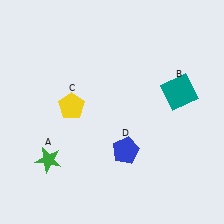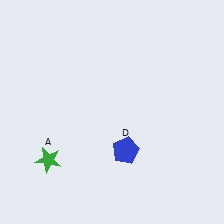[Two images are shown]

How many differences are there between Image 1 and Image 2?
There are 2 differences between the two images.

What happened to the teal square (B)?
The teal square (B) was removed in Image 2. It was in the top-right area of Image 1.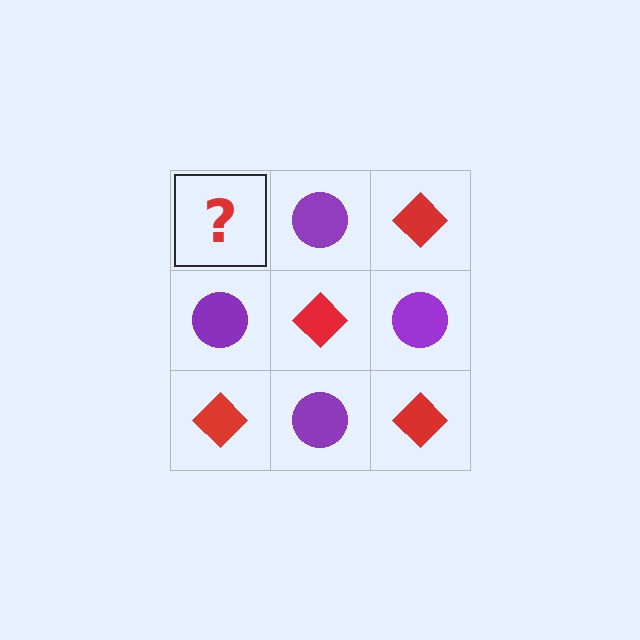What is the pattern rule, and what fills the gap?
The rule is that it alternates red diamond and purple circle in a checkerboard pattern. The gap should be filled with a red diamond.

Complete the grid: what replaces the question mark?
The question mark should be replaced with a red diamond.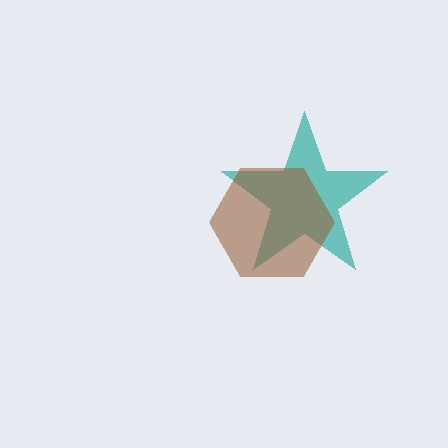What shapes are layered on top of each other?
The layered shapes are: a teal star, a brown hexagon.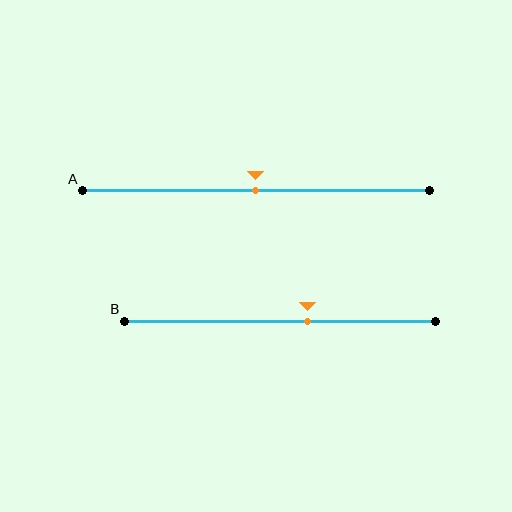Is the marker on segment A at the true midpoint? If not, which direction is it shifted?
Yes, the marker on segment A is at the true midpoint.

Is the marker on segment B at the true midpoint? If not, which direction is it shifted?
No, the marker on segment B is shifted to the right by about 9% of the segment length.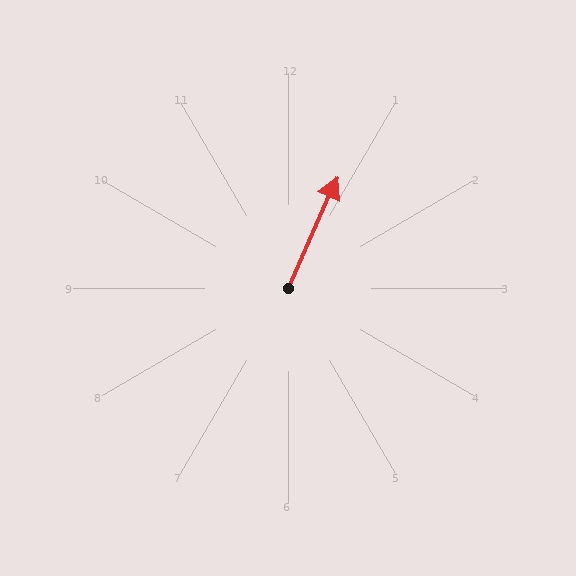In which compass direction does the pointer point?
Northeast.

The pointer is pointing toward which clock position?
Roughly 1 o'clock.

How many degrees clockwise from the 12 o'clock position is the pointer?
Approximately 24 degrees.